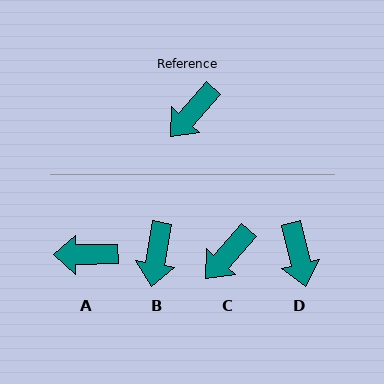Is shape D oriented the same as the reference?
No, it is off by about 55 degrees.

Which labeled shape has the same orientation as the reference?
C.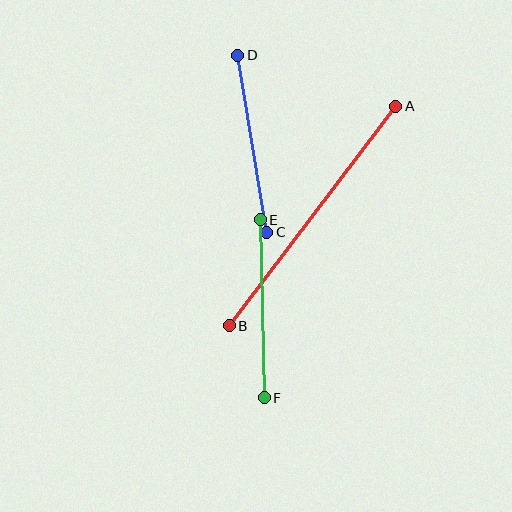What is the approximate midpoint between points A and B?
The midpoint is at approximately (313, 216) pixels.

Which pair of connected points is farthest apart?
Points A and B are farthest apart.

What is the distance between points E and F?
The distance is approximately 178 pixels.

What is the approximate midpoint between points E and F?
The midpoint is at approximately (262, 309) pixels.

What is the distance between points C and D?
The distance is approximately 179 pixels.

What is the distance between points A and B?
The distance is approximately 275 pixels.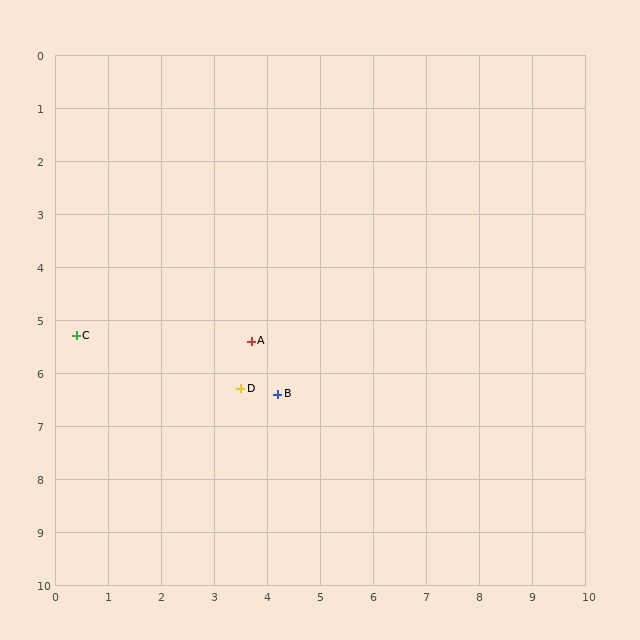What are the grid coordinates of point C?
Point C is at approximately (0.4, 5.3).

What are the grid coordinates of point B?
Point B is at approximately (4.2, 6.4).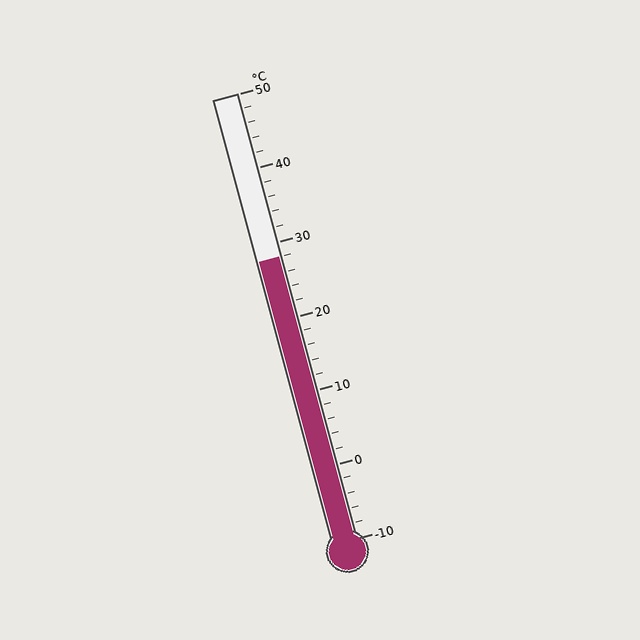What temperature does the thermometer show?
The thermometer shows approximately 28°C.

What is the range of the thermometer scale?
The thermometer scale ranges from -10°C to 50°C.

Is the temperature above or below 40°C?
The temperature is below 40°C.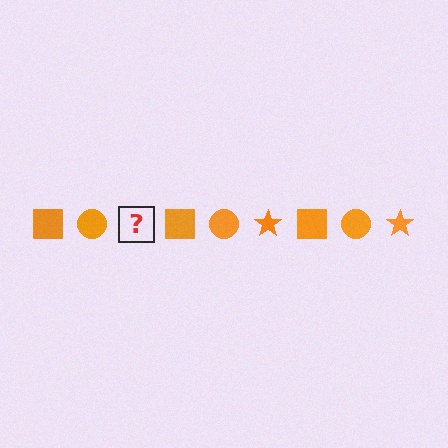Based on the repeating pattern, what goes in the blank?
The blank should be an orange star.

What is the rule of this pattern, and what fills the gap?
The rule is that the pattern cycles through square, circle, star shapes in orange. The gap should be filled with an orange star.